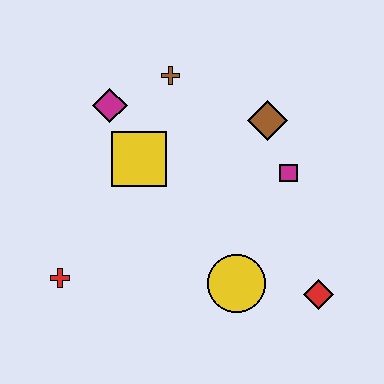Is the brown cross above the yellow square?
Yes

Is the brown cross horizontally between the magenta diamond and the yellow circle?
Yes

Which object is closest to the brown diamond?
The magenta square is closest to the brown diamond.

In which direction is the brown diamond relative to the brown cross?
The brown diamond is to the right of the brown cross.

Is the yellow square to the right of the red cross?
Yes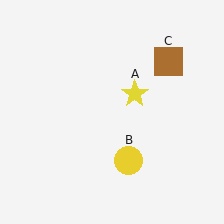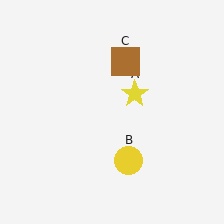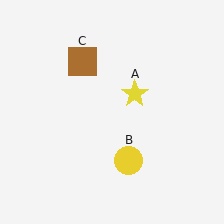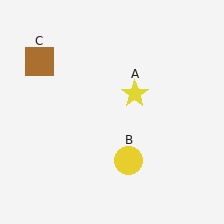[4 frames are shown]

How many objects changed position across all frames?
1 object changed position: brown square (object C).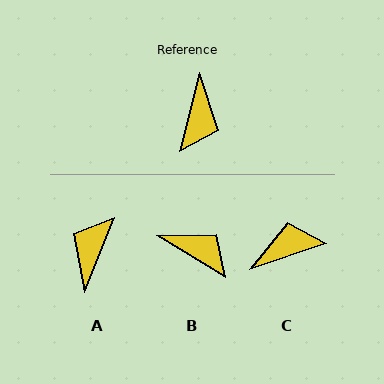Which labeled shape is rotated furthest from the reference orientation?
A, about 173 degrees away.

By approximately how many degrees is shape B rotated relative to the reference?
Approximately 74 degrees counter-clockwise.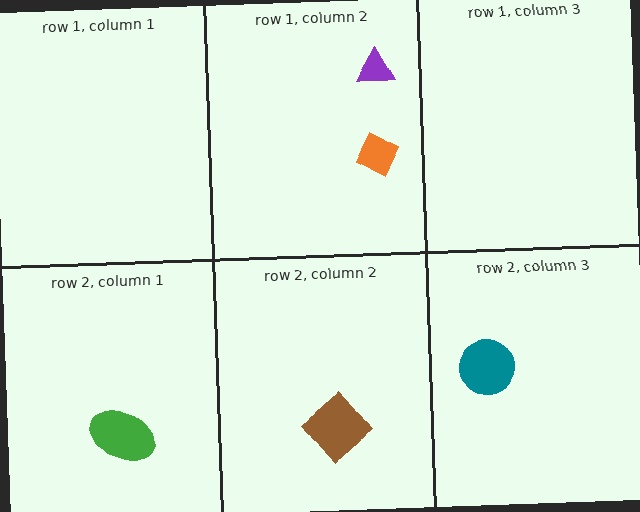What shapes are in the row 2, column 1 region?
The green ellipse.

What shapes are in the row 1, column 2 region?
The orange diamond, the purple triangle.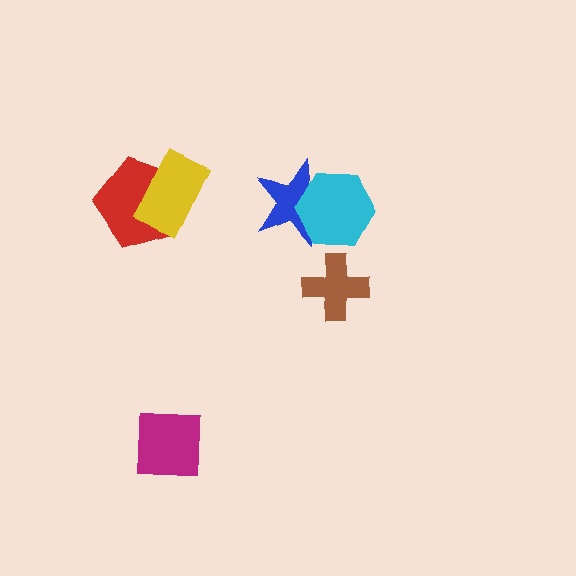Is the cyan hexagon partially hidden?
No, no other shape covers it.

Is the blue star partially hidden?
Yes, it is partially covered by another shape.